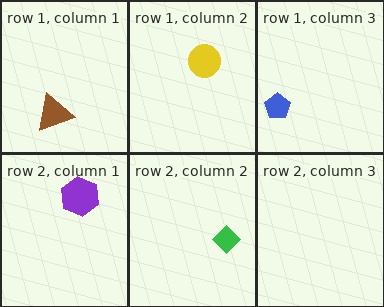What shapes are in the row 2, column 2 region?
The green diamond.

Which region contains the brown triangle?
The row 1, column 1 region.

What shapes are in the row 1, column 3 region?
The blue pentagon.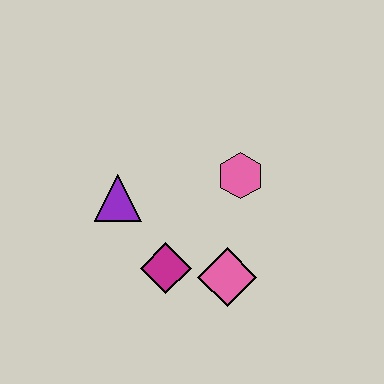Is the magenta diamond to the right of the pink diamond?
No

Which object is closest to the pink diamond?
The magenta diamond is closest to the pink diamond.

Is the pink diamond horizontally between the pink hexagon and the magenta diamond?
Yes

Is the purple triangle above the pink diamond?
Yes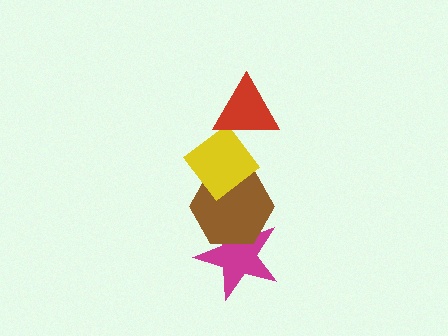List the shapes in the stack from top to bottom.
From top to bottom: the red triangle, the yellow diamond, the brown hexagon, the magenta star.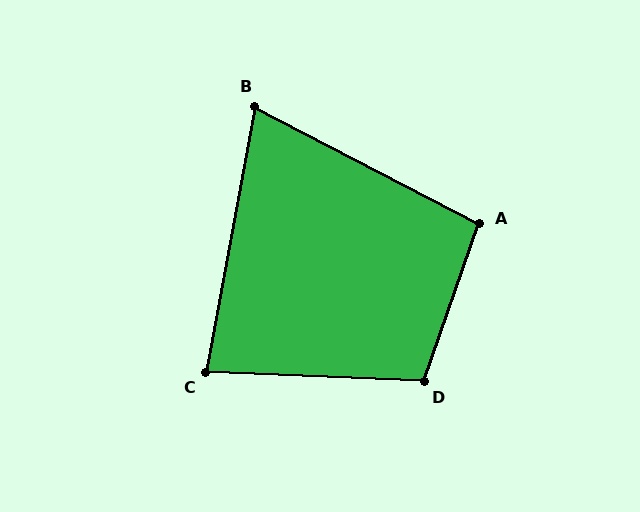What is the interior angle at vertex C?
Approximately 82 degrees (acute).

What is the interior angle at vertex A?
Approximately 98 degrees (obtuse).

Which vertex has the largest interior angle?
D, at approximately 107 degrees.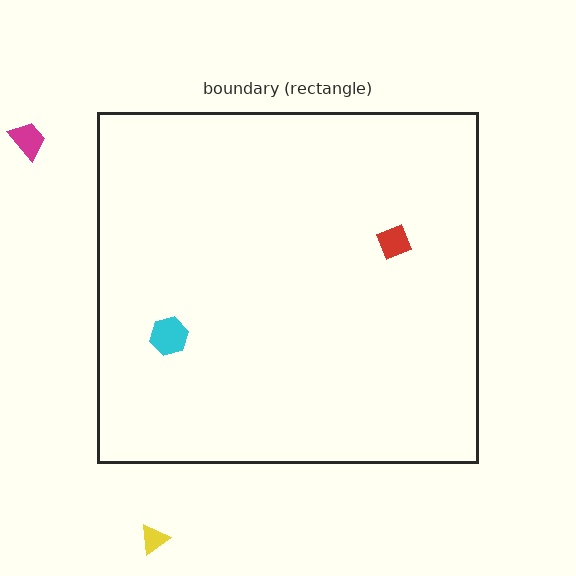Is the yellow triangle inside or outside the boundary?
Outside.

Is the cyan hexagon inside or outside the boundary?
Inside.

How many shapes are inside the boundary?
2 inside, 2 outside.